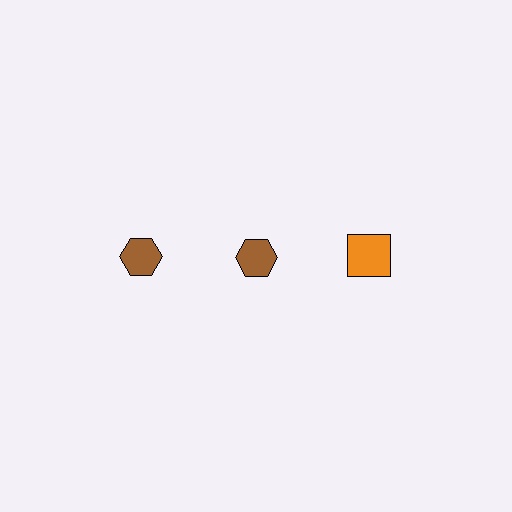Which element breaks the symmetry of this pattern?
The orange square in the top row, center column breaks the symmetry. All other shapes are brown hexagons.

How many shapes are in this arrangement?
There are 3 shapes arranged in a grid pattern.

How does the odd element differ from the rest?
It differs in both color (orange instead of brown) and shape (square instead of hexagon).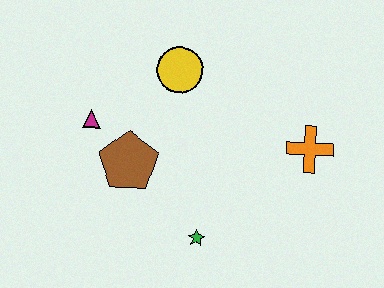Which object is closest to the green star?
The brown pentagon is closest to the green star.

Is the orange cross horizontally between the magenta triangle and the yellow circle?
No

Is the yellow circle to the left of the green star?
Yes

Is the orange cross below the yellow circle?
Yes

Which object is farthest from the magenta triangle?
The orange cross is farthest from the magenta triangle.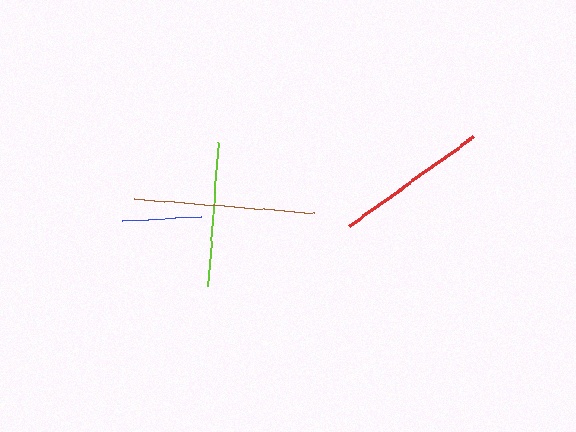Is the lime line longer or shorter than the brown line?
The brown line is longer than the lime line.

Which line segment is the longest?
The brown line is the longest at approximately 181 pixels.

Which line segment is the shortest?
The blue line is the shortest at approximately 79 pixels.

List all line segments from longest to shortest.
From longest to shortest: brown, red, lime, blue.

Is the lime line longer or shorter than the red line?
The red line is longer than the lime line.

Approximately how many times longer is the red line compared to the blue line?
The red line is approximately 1.9 times the length of the blue line.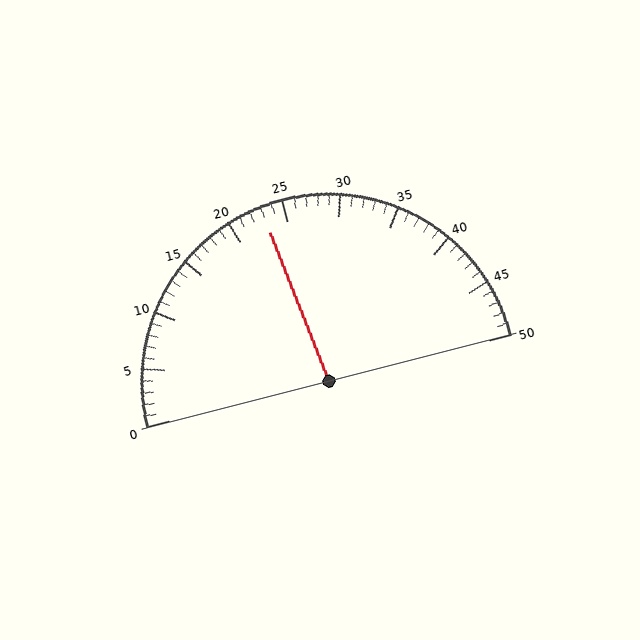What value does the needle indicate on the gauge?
The needle indicates approximately 23.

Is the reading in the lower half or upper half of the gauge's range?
The reading is in the lower half of the range (0 to 50).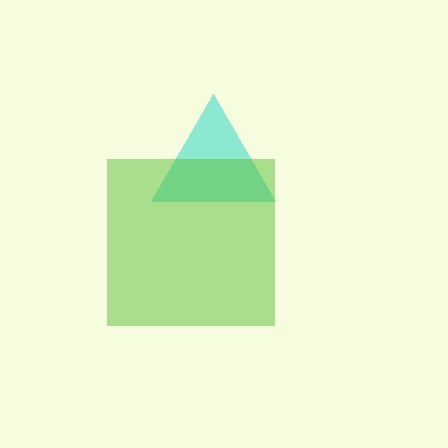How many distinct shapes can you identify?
There are 2 distinct shapes: a cyan triangle, a lime square.